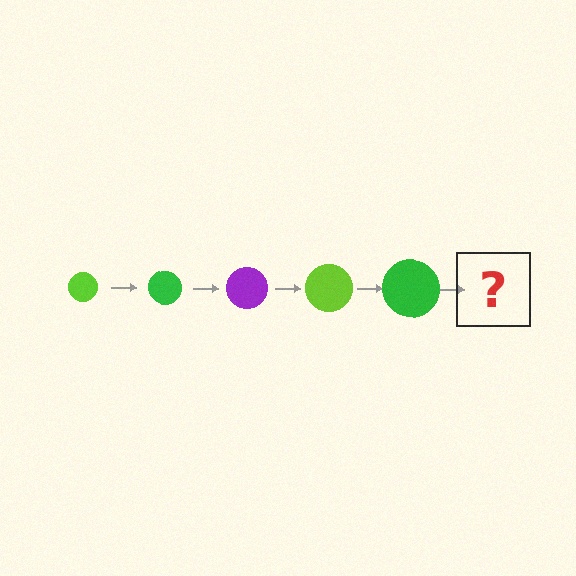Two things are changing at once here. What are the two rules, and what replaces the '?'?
The two rules are that the circle grows larger each step and the color cycles through lime, green, and purple. The '?' should be a purple circle, larger than the previous one.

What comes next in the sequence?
The next element should be a purple circle, larger than the previous one.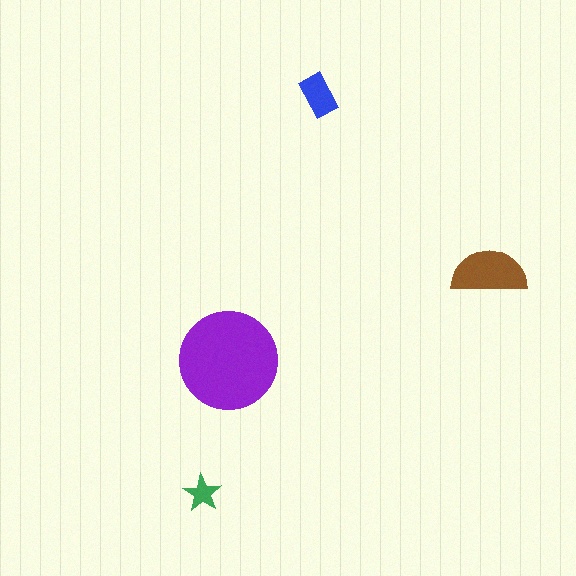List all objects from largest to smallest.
The purple circle, the brown semicircle, the blue rectangle, the green star.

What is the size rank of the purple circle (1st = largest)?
1st.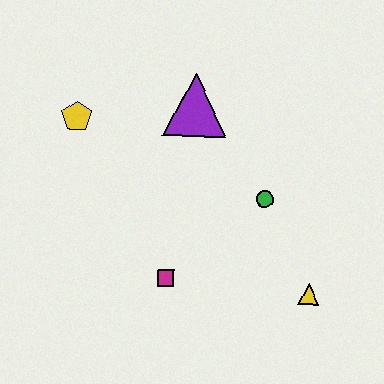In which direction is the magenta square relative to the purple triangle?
The magenta square is below the purple triangle.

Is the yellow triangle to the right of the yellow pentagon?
Yes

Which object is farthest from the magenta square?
The yellow pentagon is farthest from the magenta square.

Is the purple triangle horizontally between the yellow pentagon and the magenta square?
No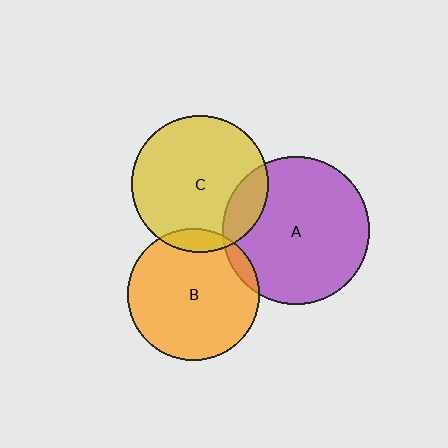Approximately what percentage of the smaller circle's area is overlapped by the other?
Approximately 5%.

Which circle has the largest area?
Circle A (purple).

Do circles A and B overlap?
Yes.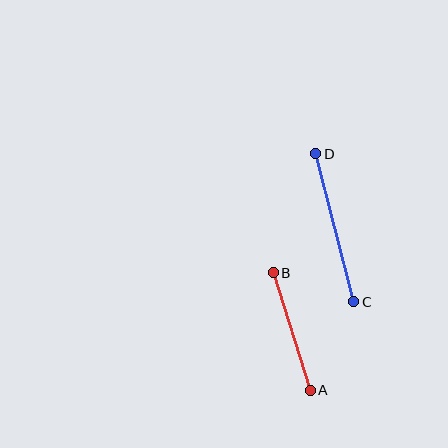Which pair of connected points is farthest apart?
Points C and D are farthest apart.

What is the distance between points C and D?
The distance is approximately 153 pixels.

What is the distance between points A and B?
The distance is approximately 123 pixels.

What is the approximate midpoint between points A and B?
The midpoint is at approximately (292, 331) pixels.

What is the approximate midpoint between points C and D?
The midpoint is at approximately (335, 228) pixels.